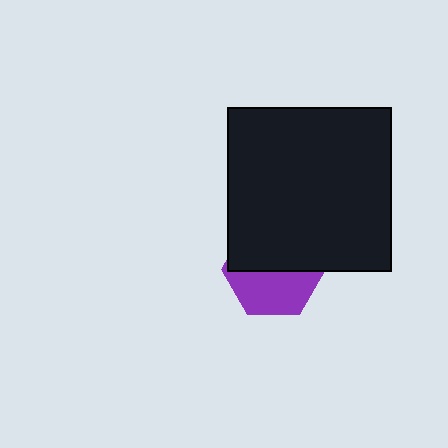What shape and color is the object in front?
The object in front is a black square.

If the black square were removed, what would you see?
You would see the complete purple hexagon.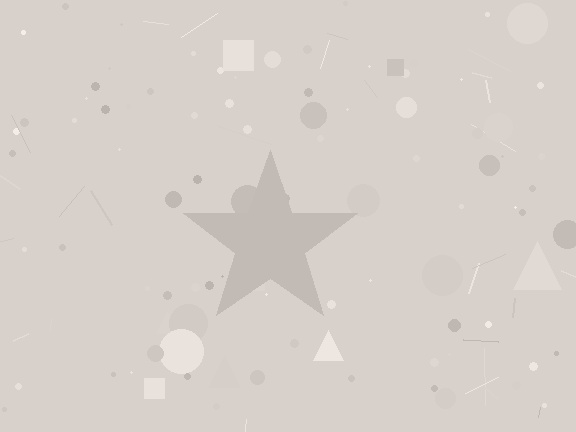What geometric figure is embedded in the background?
A star is embedded in the background.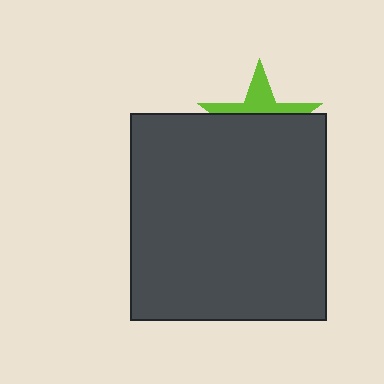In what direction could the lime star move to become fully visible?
The lime star could move up. That would shift it out from behind the dark gray rectangle entirely.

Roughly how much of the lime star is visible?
A small part of it is visible (roughly 37%).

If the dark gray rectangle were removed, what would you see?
You would see the complete lime star.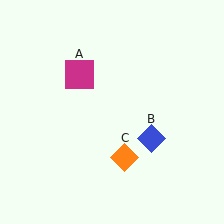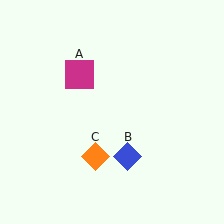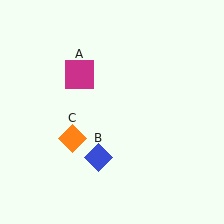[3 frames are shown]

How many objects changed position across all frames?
2 objects changed position: blue diamond (object B), orange diamond (object C).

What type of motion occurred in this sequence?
The blue diamond (object B), orange diamond (object C) rotated clockwise around the center of the scene.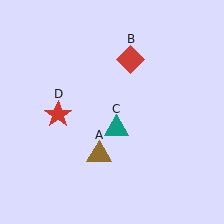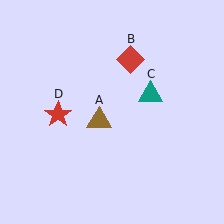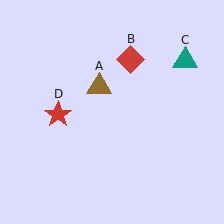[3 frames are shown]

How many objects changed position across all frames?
2 objects changed position: brown triangle (object A), teal triangle (object C).